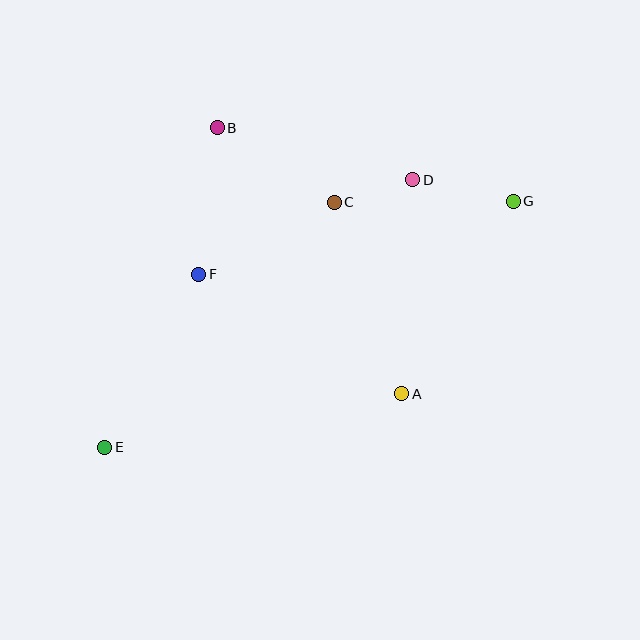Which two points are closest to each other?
Points C and D are closest to each other.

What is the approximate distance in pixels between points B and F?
The distance between B and F is approximately 148 pixels.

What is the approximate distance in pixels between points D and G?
The distance between D and G is approximately 102 pixels.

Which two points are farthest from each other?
Points E and G are farthest from each other.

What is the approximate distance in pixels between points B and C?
The distance between B and C is approximately 139 pixels.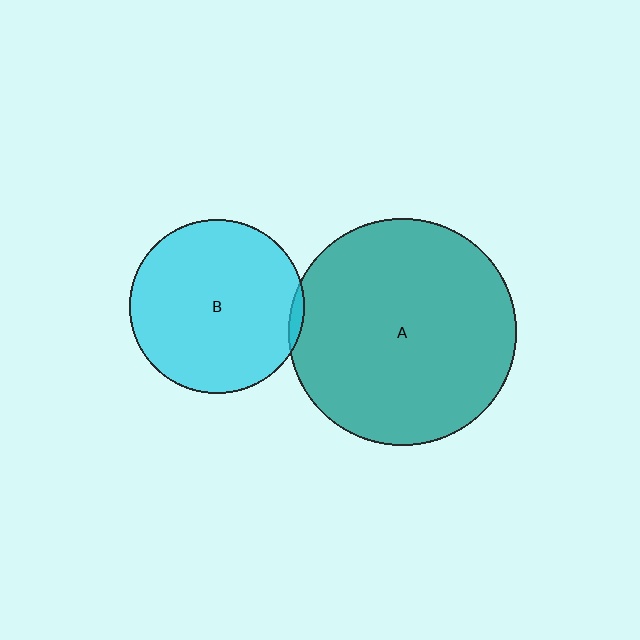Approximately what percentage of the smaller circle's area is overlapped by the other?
Approximately 5%.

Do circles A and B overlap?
Yes.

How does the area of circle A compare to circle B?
Approximately 1.7 times.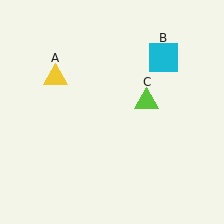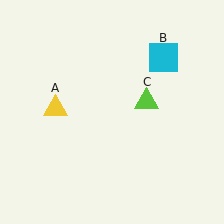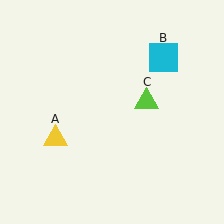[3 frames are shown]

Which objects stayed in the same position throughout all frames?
Cyan square (object B) and lime triangle (object C) remained stationary.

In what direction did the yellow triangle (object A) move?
The yellow triangle (object A) moved down.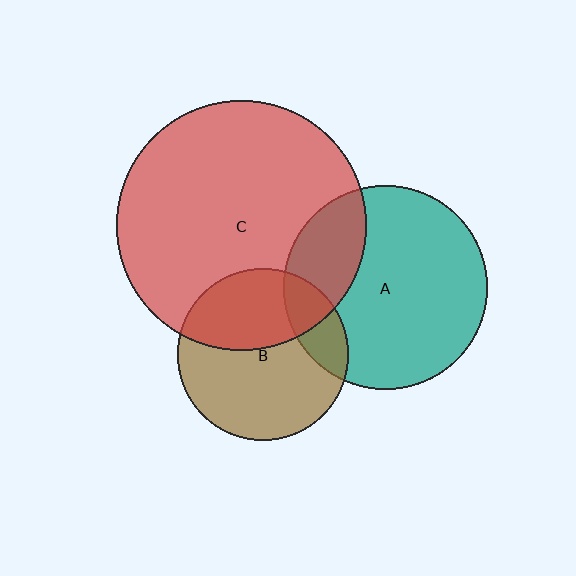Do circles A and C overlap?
Yes.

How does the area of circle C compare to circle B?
Approximately 2.1 times.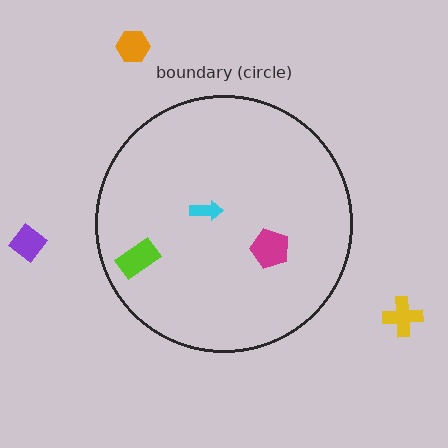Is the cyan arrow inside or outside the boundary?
Inside.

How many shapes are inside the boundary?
3 inside, 3 outside.